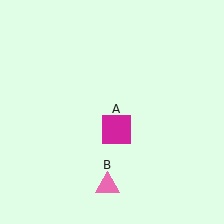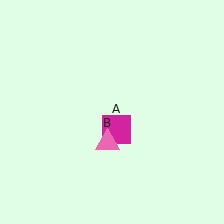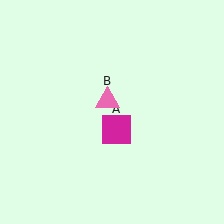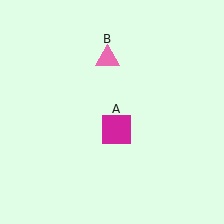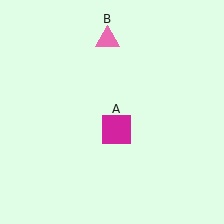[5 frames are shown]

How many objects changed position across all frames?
1 object changed position: pink triangle (object B).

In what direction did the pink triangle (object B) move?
The pink triangle (object B) moved up.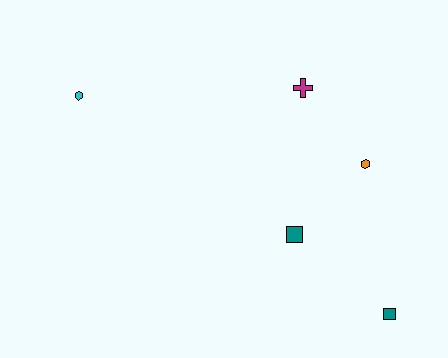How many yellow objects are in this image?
There are no yellow objects.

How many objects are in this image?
There are 5 objects.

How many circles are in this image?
There are no circles.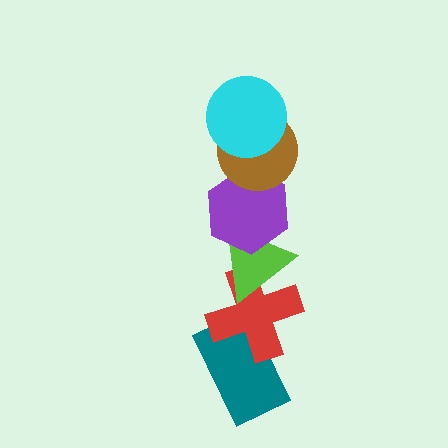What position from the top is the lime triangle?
The lime triangle is 4th from the top.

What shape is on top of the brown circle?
The cyan circle is on top of the brown circle.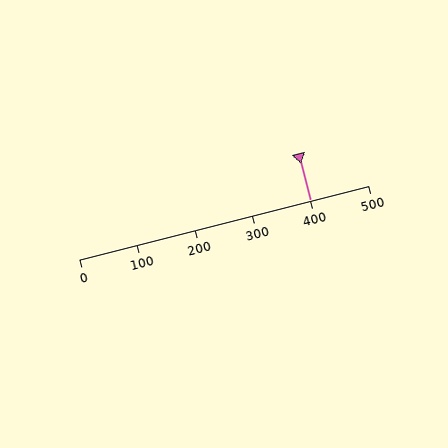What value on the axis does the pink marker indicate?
The marker indicates approximately 400.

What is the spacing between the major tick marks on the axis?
The major ticks are spaced 100 apart.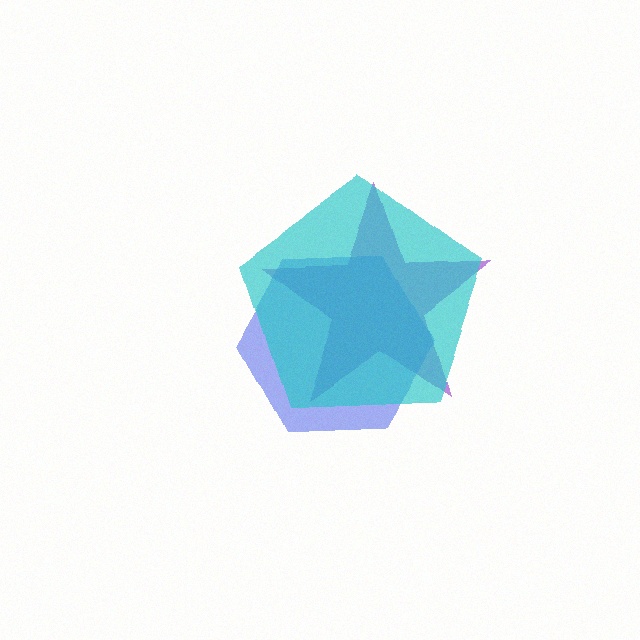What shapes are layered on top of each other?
The layered shapes are: a purple star, a blue hexagon, a cyan pentagon.